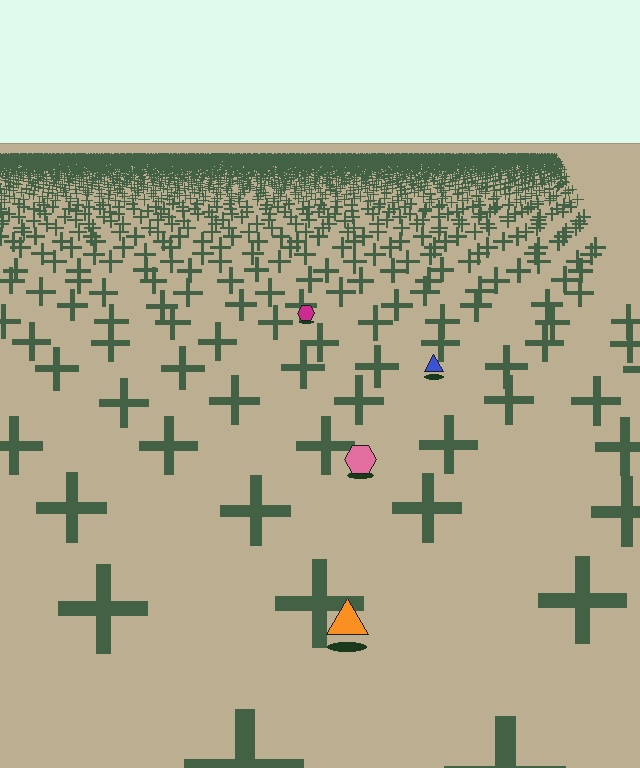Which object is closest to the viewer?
The orange triangle is closest. The texture marks near it are larger and more spread out.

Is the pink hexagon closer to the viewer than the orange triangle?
No. The orange triangle is closer — you can tell from the texture gradient: the ground texture is coarser near it.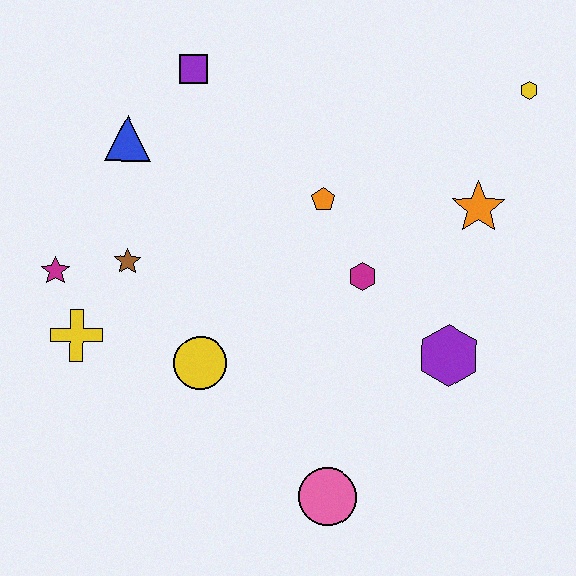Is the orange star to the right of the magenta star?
Yes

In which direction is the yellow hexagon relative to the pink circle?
The yellow hexagon is above the pink circle.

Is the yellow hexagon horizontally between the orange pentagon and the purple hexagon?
No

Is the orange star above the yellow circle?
Yes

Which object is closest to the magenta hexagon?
The orange pentagon is closest to the magenta hexagon.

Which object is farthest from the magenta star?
The yellow hexagon is farthest from the magenta star.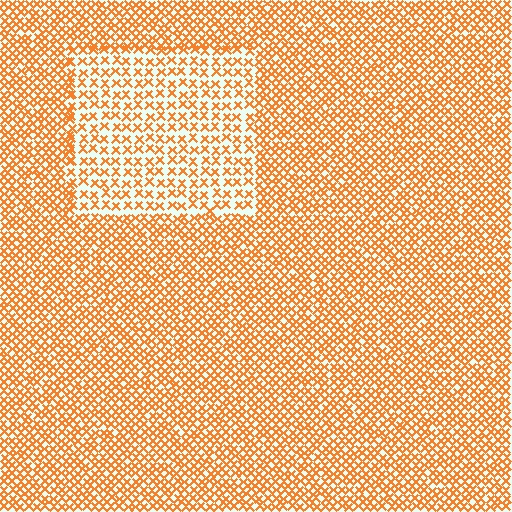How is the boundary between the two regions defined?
The boundary is defined by a change in element density (approximately 1.8x ratio). All elements are the same color, size, and shape.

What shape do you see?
I see a rectangle.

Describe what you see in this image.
The image contains small orange elements arranged at two different densities. A rectangle-shaped region is visible where the elements are less densely packed than the surrounding area.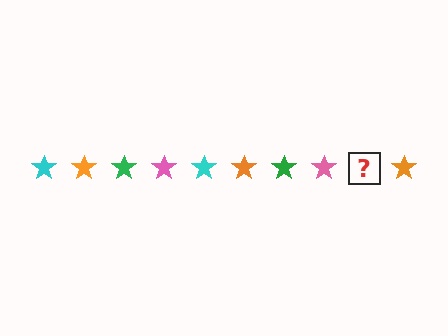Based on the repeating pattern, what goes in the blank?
The blank should be a cyan star.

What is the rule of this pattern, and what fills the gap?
The rule is that the pattern cycles through cyan, orange, green, pink stars. The gap should be filled with a cyan star.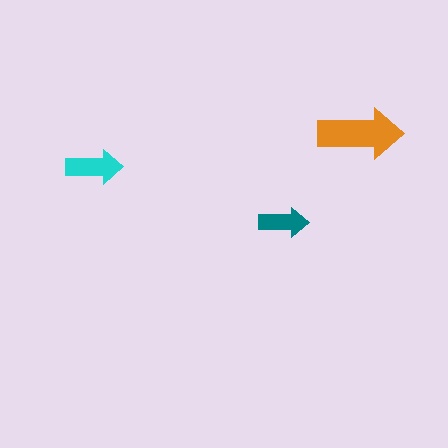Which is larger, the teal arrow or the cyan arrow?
The cyan one.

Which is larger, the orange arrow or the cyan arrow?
The orange one.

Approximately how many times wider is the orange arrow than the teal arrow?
About 1.5 times wider.